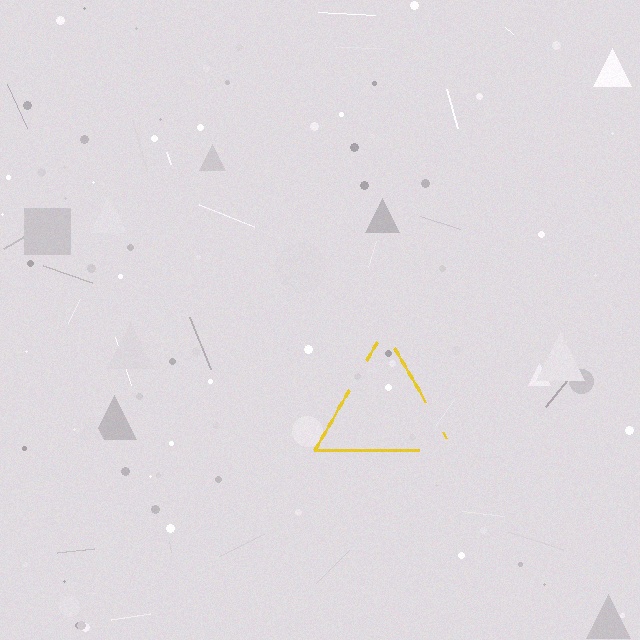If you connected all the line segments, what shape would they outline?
They would outline a triangle.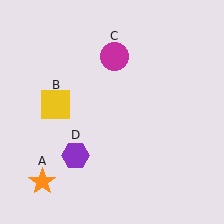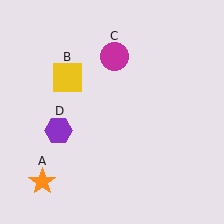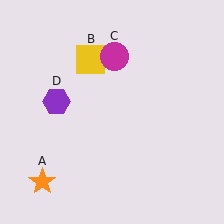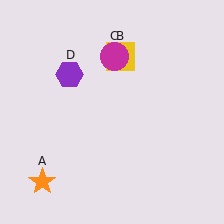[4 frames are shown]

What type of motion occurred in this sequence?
The yellow square (object B), purple hexagon (object D) rotated clockwise around the center of the scene.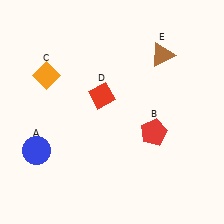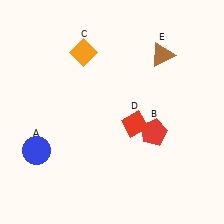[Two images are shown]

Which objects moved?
The objects that moved are: the orange diamond (C), the red diamond (D).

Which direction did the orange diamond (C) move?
The orange diamond (C) moved right.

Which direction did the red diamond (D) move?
The red diamond (D) moved right.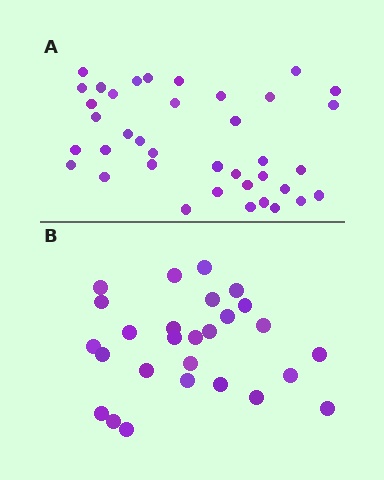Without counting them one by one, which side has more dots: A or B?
Region A (the top region) has more dots.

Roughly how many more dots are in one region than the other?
Region A has roughly 12 or so more dots than region B.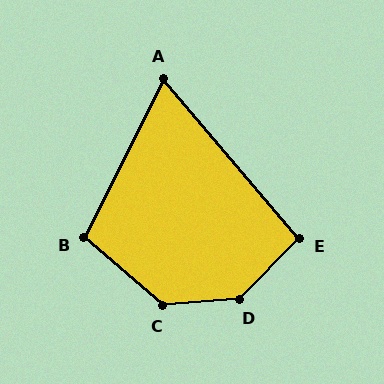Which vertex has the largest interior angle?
D, at approximately 139 degrees.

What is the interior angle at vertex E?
Approximately 95 degrees (approximately right).